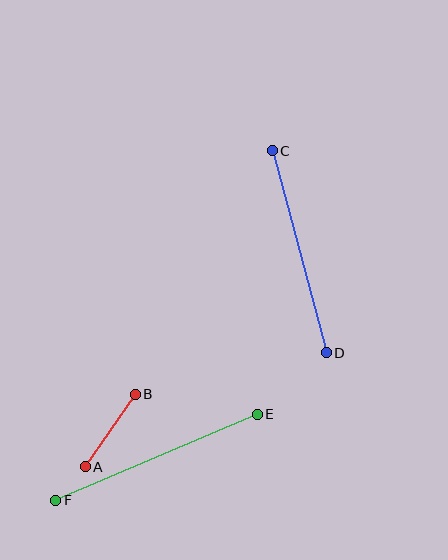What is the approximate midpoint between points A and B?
The midpoint is at approximately (110, 430) pixels.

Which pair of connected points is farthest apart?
Points E and F are farthest apart.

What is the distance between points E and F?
The distance is approximately 219 pixels.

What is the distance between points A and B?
The distance is approximately 88 pixels.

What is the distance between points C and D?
The distance is approximately 209 pixels.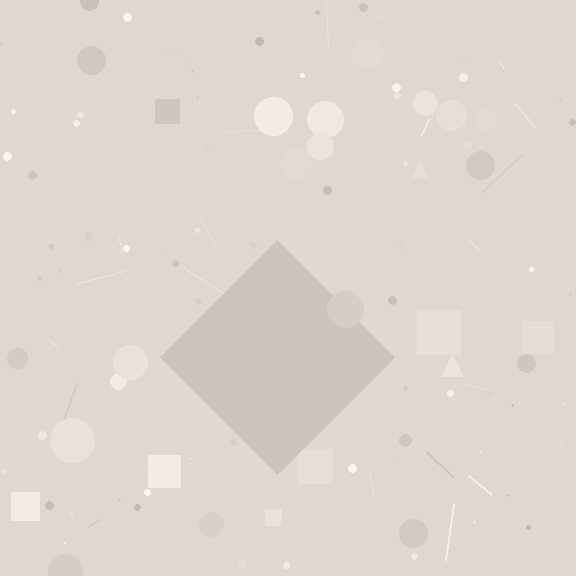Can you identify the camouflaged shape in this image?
The camouflaged shape is a diamond.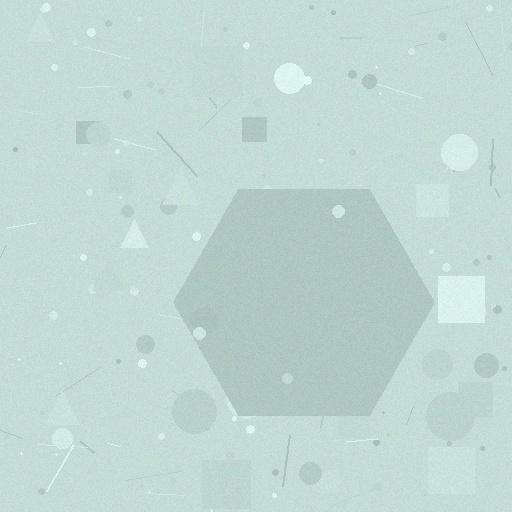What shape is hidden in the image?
A hexagon is hidden in the image.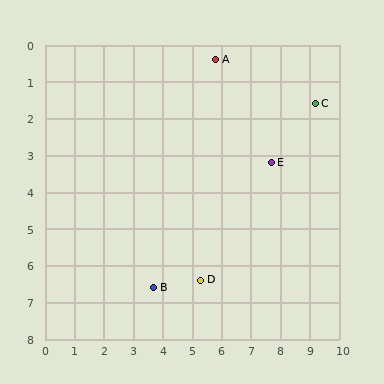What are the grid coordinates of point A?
Point A is at approximately (5.8, 0.4).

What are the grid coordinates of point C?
Point C is at approximately (9.2, 1.6).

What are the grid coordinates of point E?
Point E is at approximately (7.7, 3.2).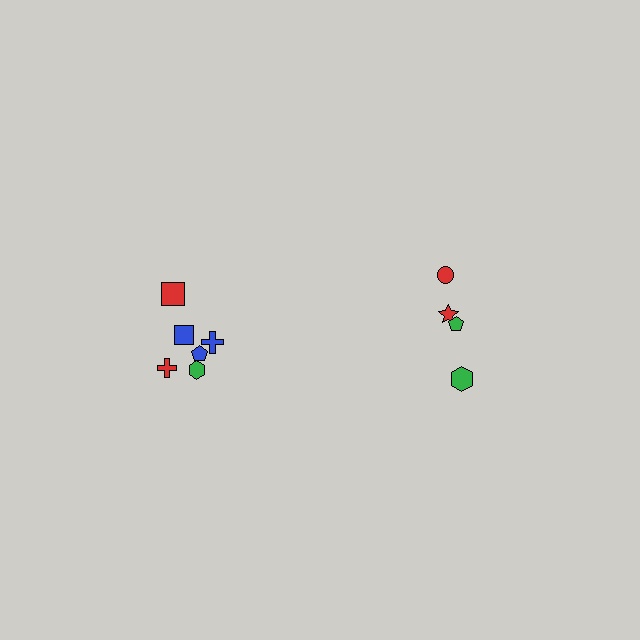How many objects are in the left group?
There are 6 objects.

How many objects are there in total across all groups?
There are 10 objects.